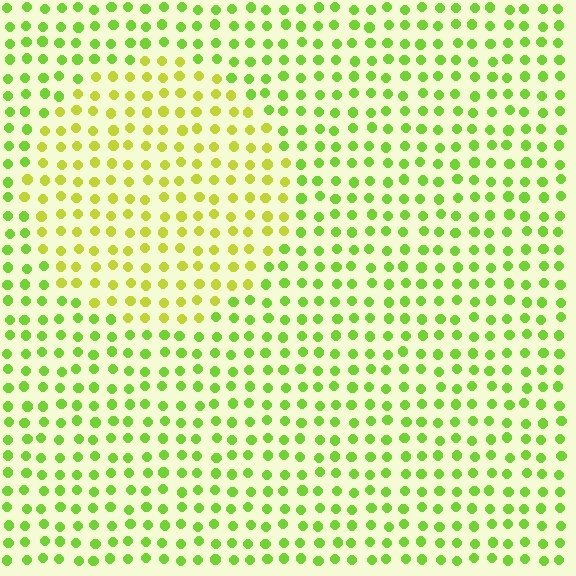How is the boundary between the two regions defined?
The boundary is defined purely by a slight shift in hue (about 31 degrees). Spacing, size, and orientation are identical on both sides.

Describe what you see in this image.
The image is filled with small lime elements in a uniform arrangement. A circle-shaped region is visible where the elements are tinted to a slightly different hue, forming a subtle color boundary.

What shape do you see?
I see a circle.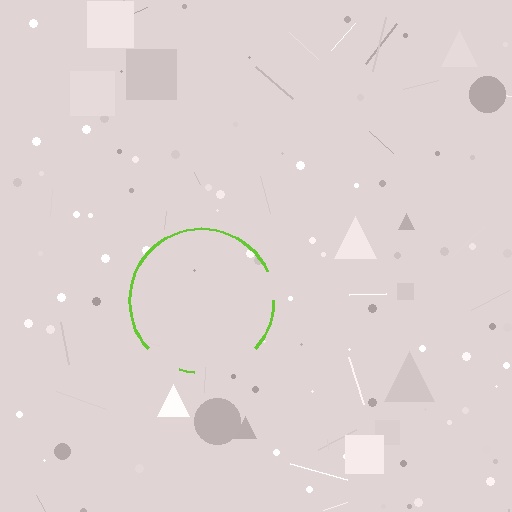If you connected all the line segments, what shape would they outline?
They would outline a circle.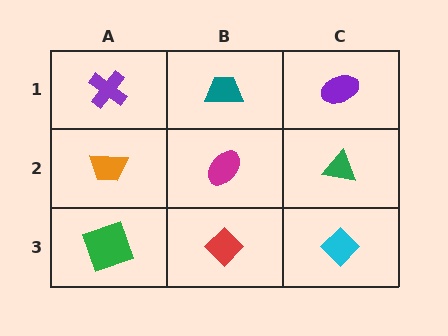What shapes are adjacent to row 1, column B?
A magenta ellipse (row 2, column B), a purple cross (row 1, column A), a purple ellipse (row 1, column C).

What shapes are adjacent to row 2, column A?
A purple cross (row 1, column A), a green square (row 3, column A), a magenta ellipse (row 2, column B).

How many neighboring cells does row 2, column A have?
3.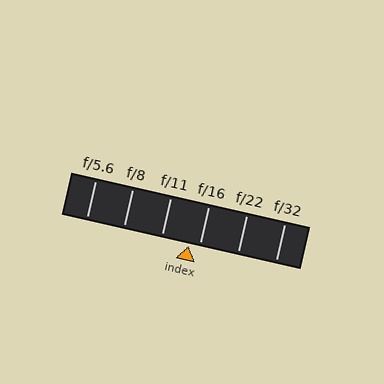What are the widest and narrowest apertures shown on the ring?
The widest aperture shown is f/5.6 and the narrowest is f/32.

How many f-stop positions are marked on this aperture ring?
There are 6 f-stop positions marked.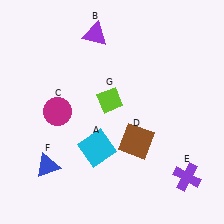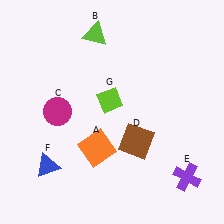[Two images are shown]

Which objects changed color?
A changed from cyan to orange. B changed from purple to lime.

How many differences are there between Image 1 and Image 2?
There are 2 differences between the two images.